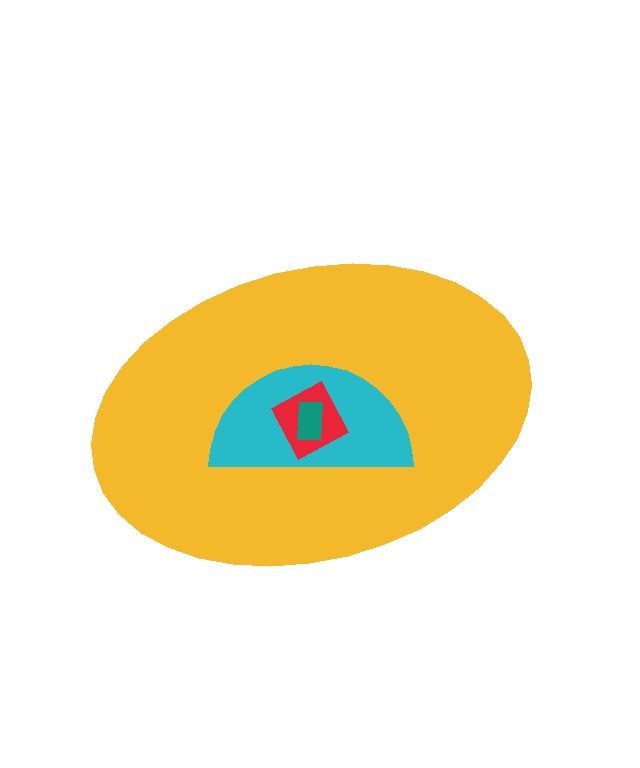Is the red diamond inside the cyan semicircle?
Yes.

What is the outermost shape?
The yellow ellipse.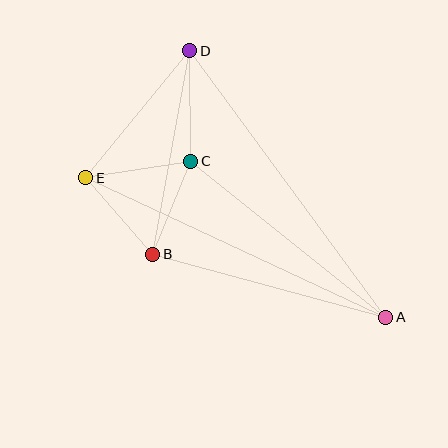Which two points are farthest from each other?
Points A and D are farthest from each other.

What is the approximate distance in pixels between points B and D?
The distance between B and D is approximately 207 pixels.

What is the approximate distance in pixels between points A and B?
The distance between A and B is approximately 242 pixels.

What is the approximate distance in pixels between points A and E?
The distance between A and E is approximately 331 pixels.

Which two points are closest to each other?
Points B and C are closest to each other.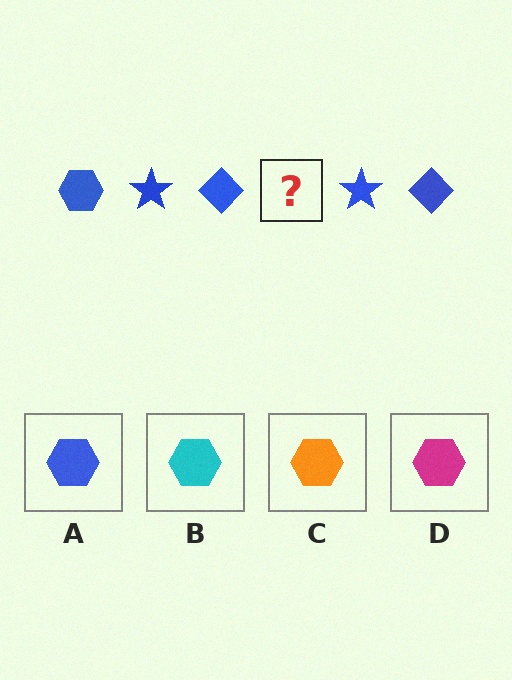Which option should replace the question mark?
Option A.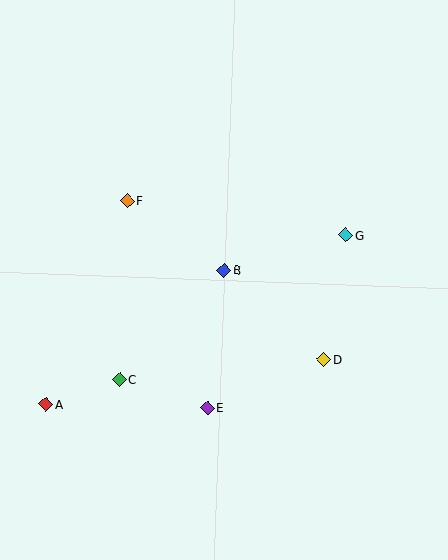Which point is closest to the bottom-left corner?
Point A is closest to the bottom-left corner.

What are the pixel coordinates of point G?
Point G is at (346, 235).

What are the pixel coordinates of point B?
Point B is at (224, 270).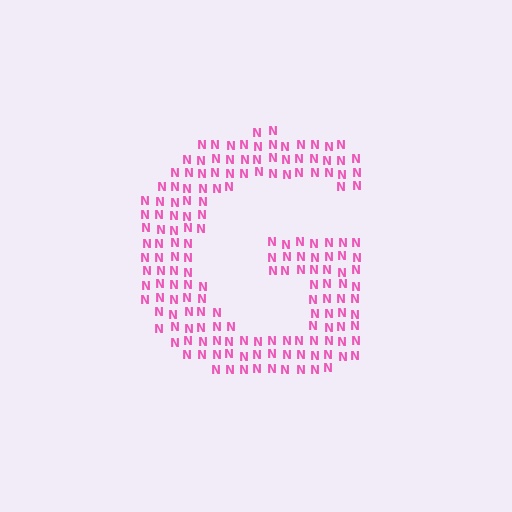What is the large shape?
The large shape is the letter G.